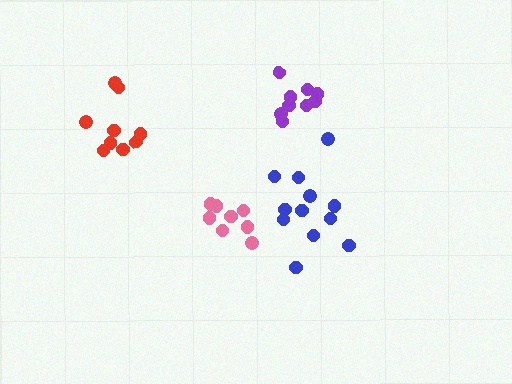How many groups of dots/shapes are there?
There are 4 groups.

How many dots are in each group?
Group 1: 12 dots, Group 2: 9 dots, Group 3: 8 dots, Group 4: 9 dots (38 total).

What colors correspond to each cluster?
The clusters are colored: blue, purple, pink, red.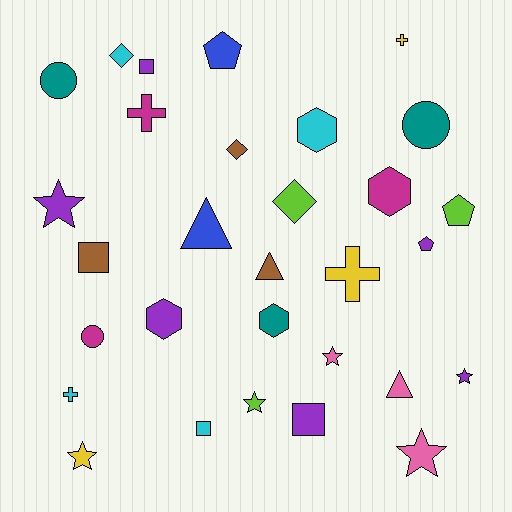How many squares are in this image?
There are 4 squares.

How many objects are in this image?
There are 30 objects.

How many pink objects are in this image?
There are 3 pink objects.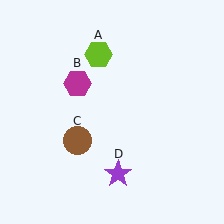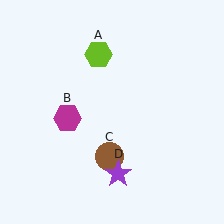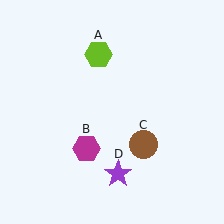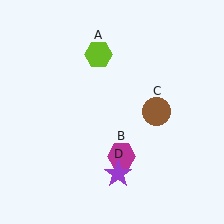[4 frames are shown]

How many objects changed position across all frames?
2 objects changed position: magenta hexagon (object B), brown circle (object C).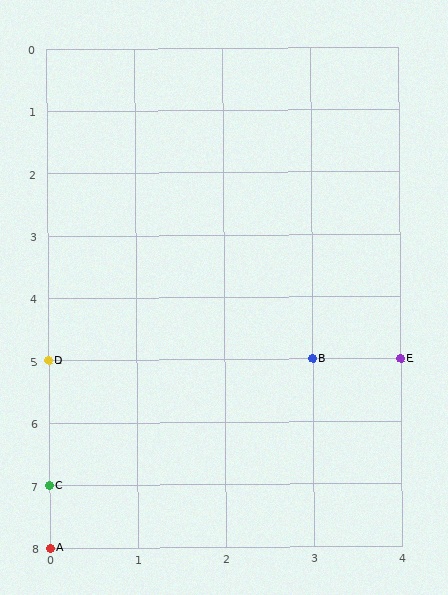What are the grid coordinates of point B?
Point B is at grid coordinates (3, 5).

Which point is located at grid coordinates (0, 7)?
Point C is at (0, 7).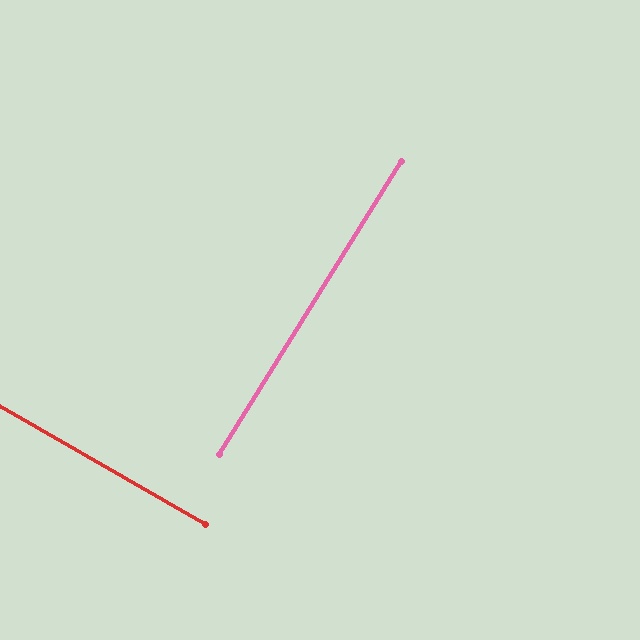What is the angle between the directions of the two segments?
Approximately 88 degrees.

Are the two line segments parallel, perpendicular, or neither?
Perpendicular — they meet at approximately 88°.